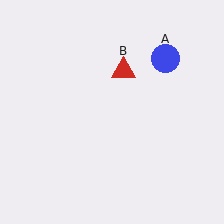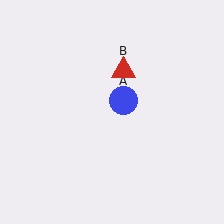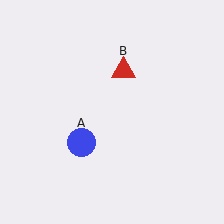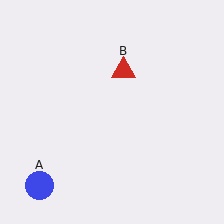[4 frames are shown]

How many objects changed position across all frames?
1 object changed position: blue circle (object A).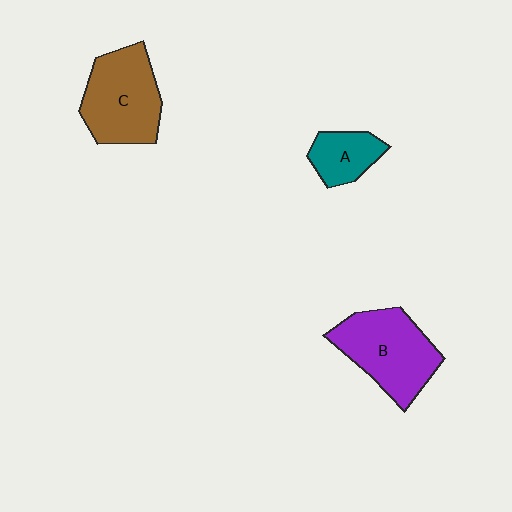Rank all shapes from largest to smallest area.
From largest to smallest: B (purple), C (brown), A (teal).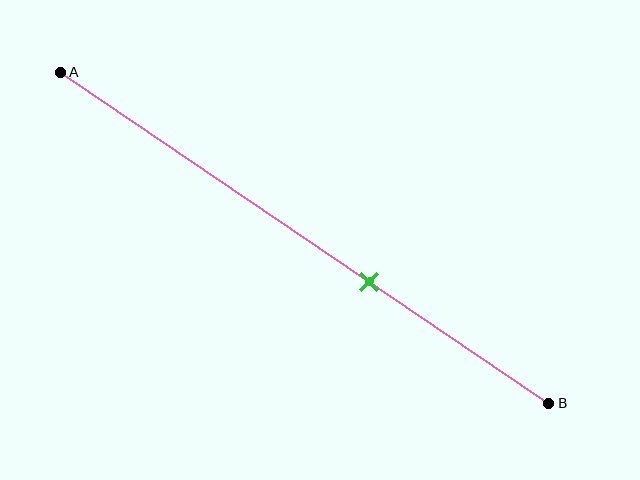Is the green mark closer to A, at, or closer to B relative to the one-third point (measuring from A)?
The green mark is closer to point B than the one-third point of segment AB.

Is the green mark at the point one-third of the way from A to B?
No, the mark is at about 65% from A, not at the 33% one-third point.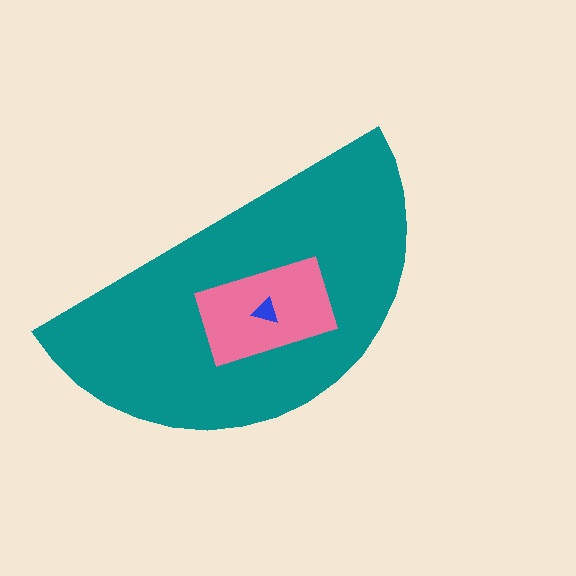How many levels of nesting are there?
3.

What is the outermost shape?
The teal semicircle.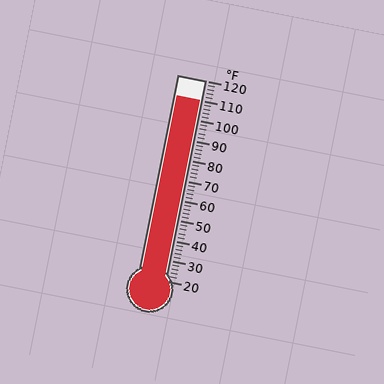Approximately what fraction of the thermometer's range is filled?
The thermometer is filled to approximately 90% of its range.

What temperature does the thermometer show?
The thermometer shows approximately 110°F.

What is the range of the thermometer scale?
The thermometer scale ranges from 20°F to 120°F.